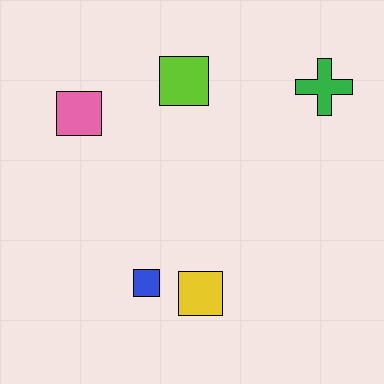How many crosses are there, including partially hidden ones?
There is 1 cross.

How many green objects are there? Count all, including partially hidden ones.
There is 1 green object.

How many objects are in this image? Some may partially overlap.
There are 5 objects.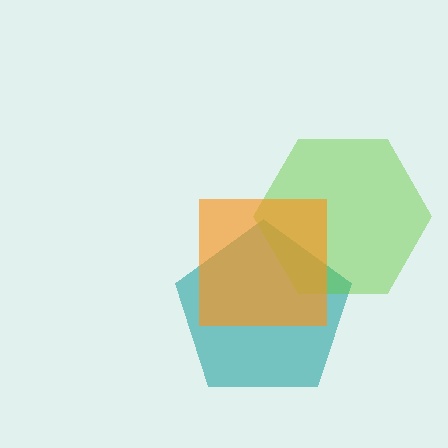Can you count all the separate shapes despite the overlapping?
Yes, there are 3 separate shapes.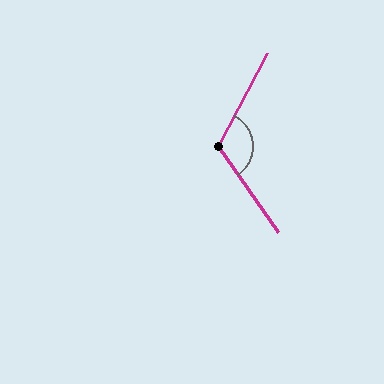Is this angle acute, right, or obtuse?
It is obtuse.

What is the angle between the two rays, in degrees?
Approximately 118 degrees.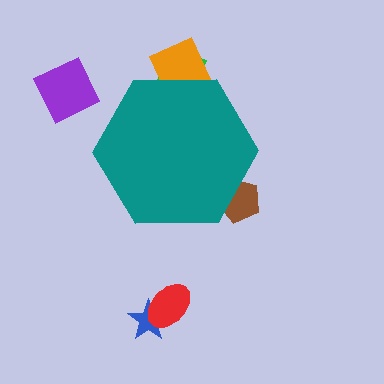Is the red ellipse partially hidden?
No, the red ellipse is fully visible.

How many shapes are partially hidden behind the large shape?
3 shapes are partially hidden.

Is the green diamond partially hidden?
Yes, the green diamond is partially hidden behind the teal hexagon.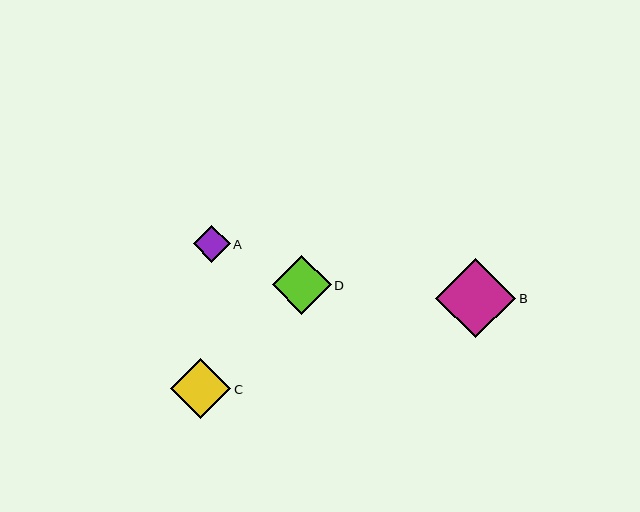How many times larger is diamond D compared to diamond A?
Diamond D is approximately 1.6 times the size of diamond A.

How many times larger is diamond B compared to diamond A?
Diamond B is approximately 2.2 times the size of diamond A.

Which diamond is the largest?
Diamond B is the largest with a size of approximately 80 pixels.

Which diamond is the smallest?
Diamond A is the smallest with a size of approximately 37 pixels.